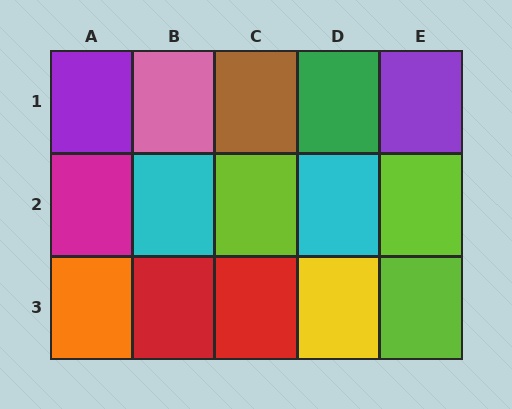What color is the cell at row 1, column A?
Purple.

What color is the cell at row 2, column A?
Magenta.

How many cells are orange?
1 cell is orange.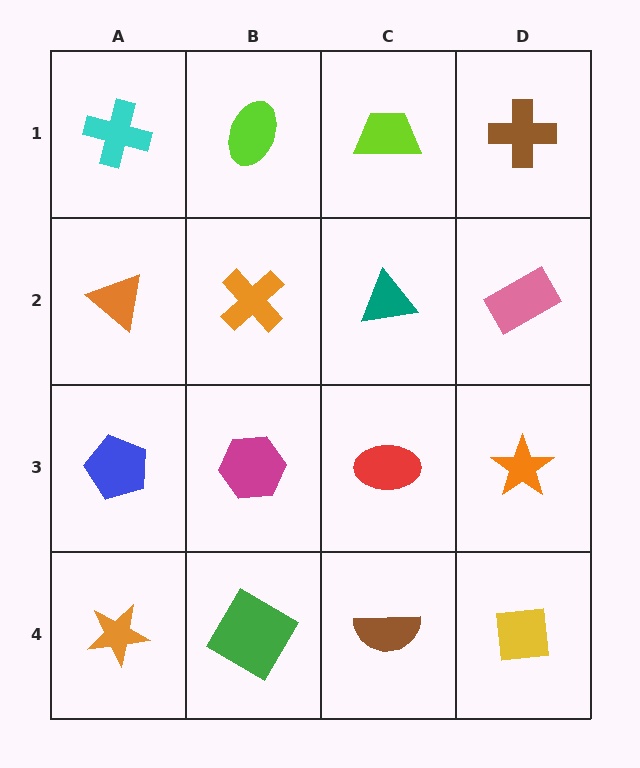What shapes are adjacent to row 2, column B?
A lime ellipse (row 1, column B), a magenta hexagon (row 3, column B), an orange triangle (row 2, column A), a teal triangle (row 2, column C).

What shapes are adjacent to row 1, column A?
An orange triangle (row 2, column A), a lime ellipse (row 1, column B).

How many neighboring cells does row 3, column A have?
3.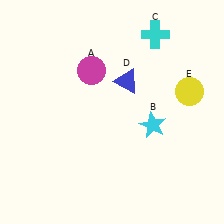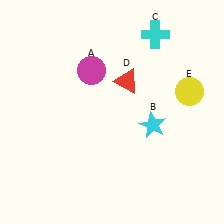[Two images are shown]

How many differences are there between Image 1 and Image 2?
There is 1 difference between the two images.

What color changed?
The triangle (D) changed from blue in Image 1 to red in Image 2.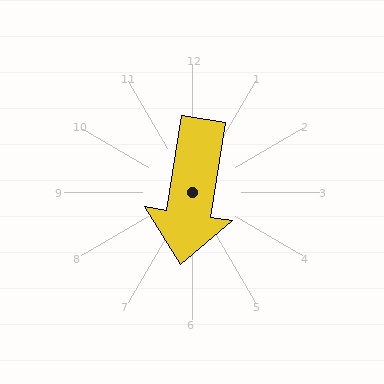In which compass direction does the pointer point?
South.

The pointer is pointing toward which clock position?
Roughly 6 o'clock.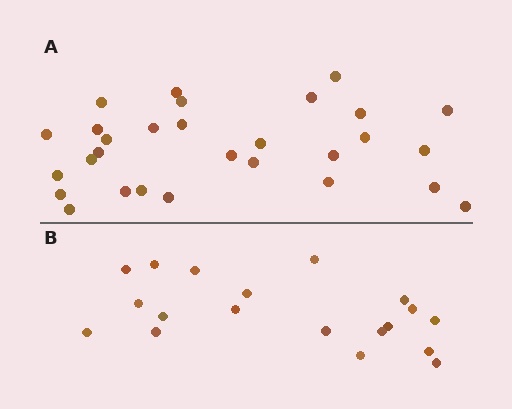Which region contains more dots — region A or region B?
Region A (the top region) has more dots.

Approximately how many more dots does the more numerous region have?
Region A has roughly 10 or so more dots than region B.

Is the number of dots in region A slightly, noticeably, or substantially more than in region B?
Region A has substantially more. The ratio is roughly 1.5 to 1.